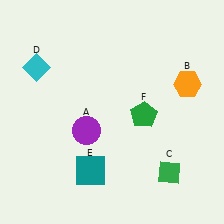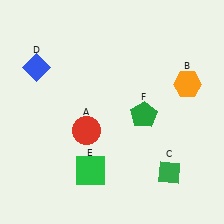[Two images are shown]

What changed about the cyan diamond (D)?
In Image 1, D is cyan. In Image 2, it changed to blue.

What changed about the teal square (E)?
In Image 1, E is teal. In Image 2, it changed to green.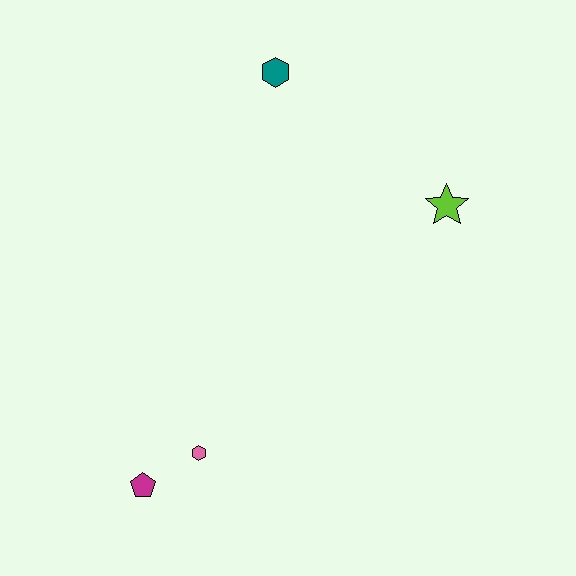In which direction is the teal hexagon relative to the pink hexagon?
The teal hexagon is above the pink hexagon.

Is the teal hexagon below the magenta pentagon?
No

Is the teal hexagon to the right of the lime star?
No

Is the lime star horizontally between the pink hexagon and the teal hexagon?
No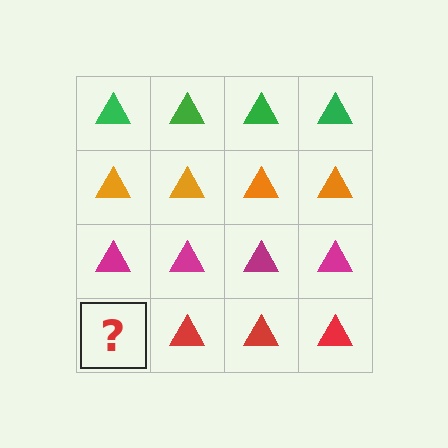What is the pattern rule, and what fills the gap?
The rule is that each row has a consistent color. The gap should be filled with a red triangle.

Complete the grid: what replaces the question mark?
The question mark should be replaced with a red triangle.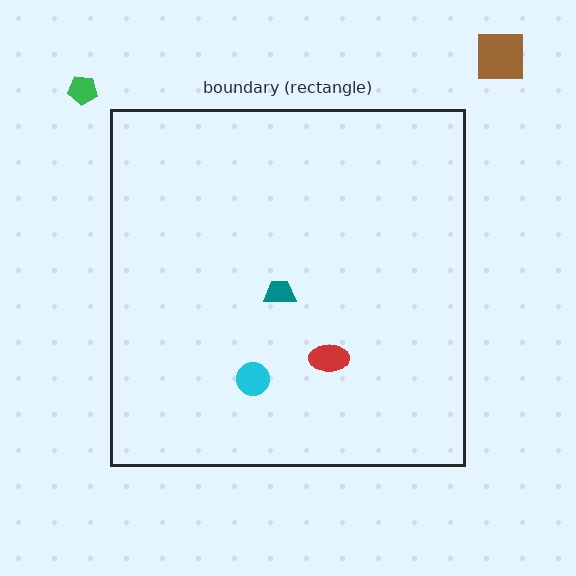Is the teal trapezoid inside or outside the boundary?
Inside.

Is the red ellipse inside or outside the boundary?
Inside.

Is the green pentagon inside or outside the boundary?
Outside.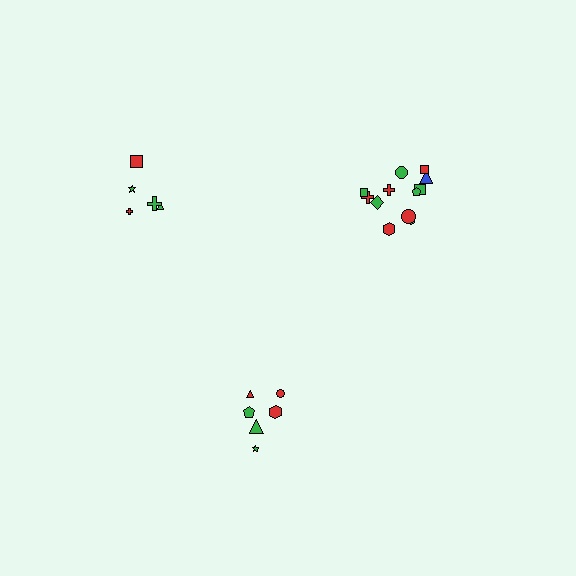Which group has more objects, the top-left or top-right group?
The top-right group.